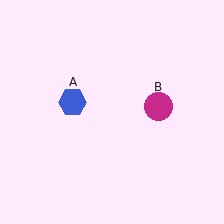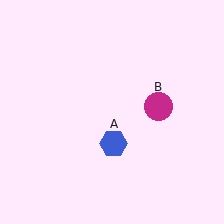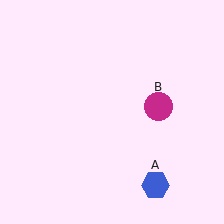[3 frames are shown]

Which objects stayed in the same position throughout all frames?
Magenta circle (object B) remained stationary.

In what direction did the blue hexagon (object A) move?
The blue hexagon (object A) moved down and to the right.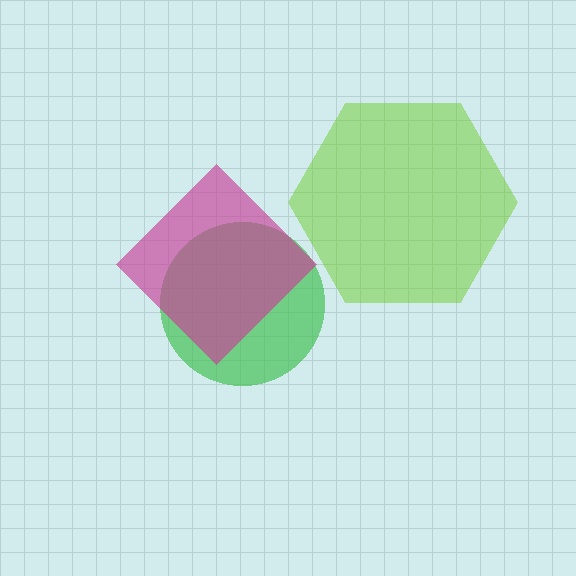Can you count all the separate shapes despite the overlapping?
Yes, there are 3 separate shapes.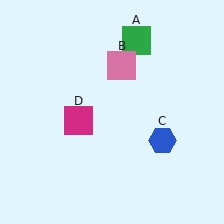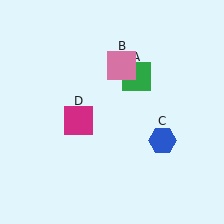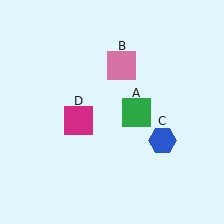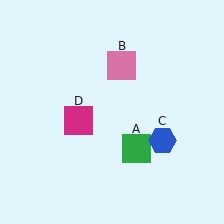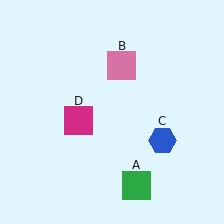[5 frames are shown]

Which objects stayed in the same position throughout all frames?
Pink square (object B) and blue hexagon (object C) and magenta square (object D) remained stationary.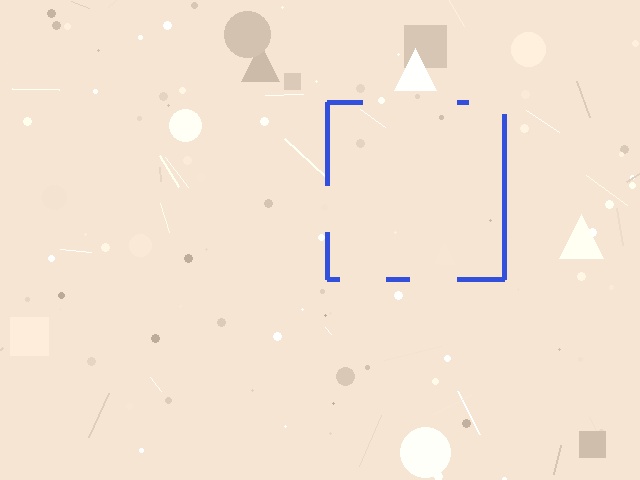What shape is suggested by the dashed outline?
The dashed outline suggests a square.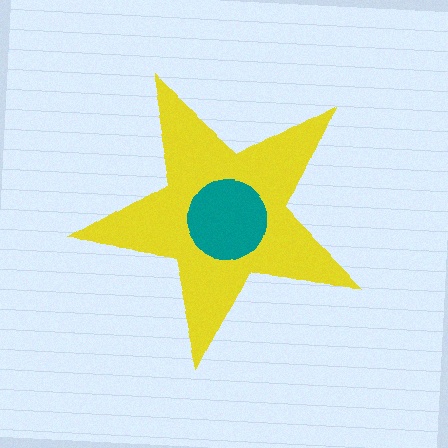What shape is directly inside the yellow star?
The teal circle.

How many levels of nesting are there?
2.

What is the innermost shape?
The teal circle.